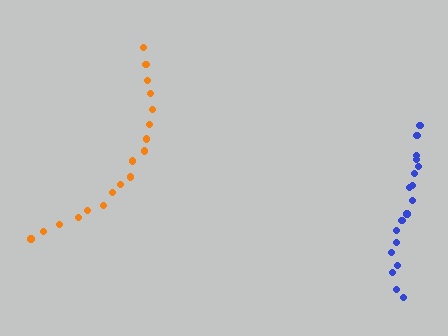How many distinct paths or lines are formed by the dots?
There are 2 distinct paths.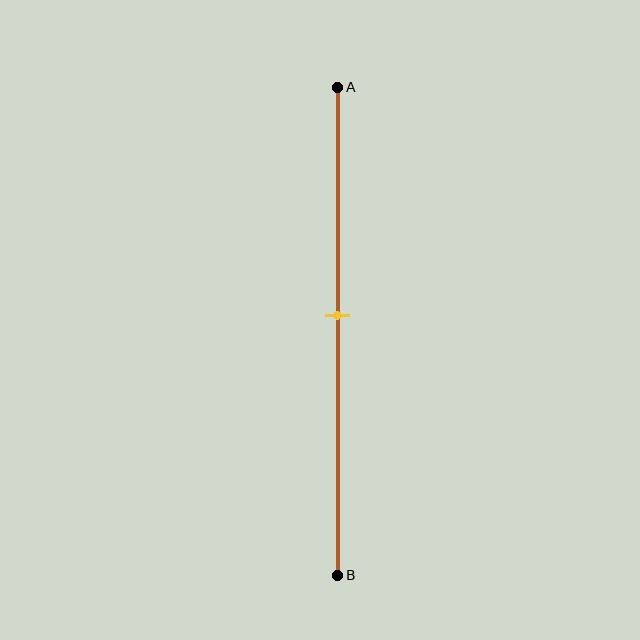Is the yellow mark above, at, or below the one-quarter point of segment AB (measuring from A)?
The yellow mark is below the one-quarter point of segment AB.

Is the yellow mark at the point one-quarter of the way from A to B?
No, the mark is at about 45% from A, not at the 25% one-quarter point.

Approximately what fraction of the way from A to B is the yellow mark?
The yellow mark is approximately 45% of the way from A to B.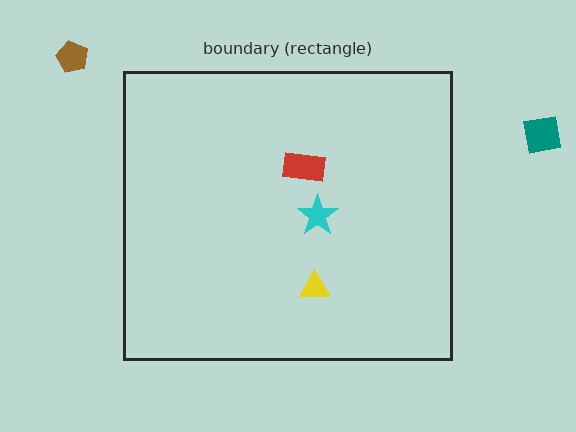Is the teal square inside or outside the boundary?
Outside.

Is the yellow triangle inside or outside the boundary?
Inside.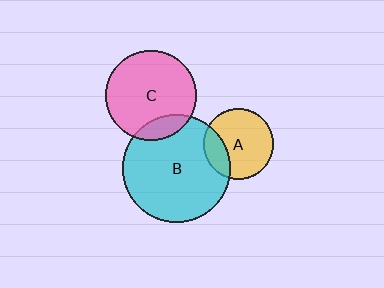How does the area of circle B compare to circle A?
Approximately 2.3 times.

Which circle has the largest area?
Circle B (cyan).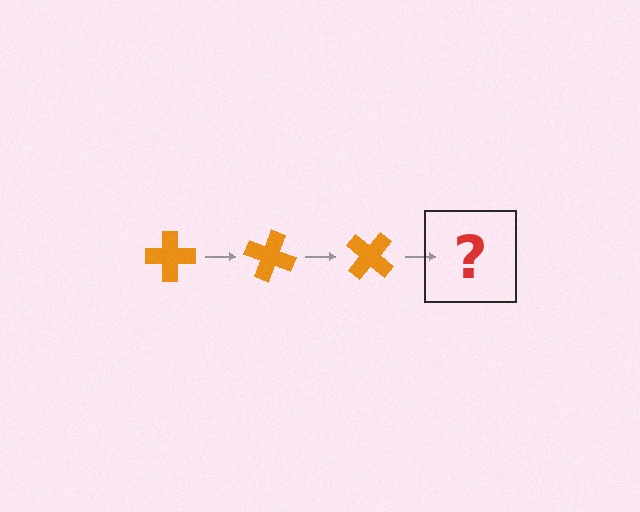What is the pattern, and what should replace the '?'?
The pattern is that the cross rotates 20 degrees each step. The '?' should be an orange cross rotated 60 degrees.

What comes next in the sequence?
The next element should be an orange cross rotated 60 degrees.